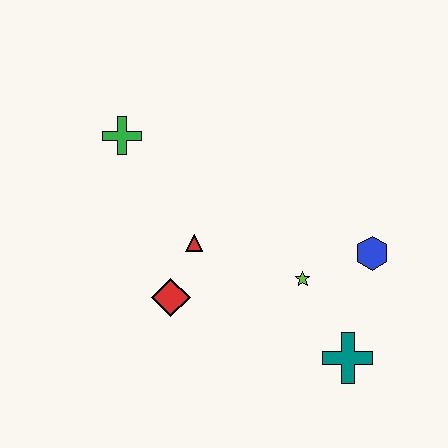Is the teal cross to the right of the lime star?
Yes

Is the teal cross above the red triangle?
No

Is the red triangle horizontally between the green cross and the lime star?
Yes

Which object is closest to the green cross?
The red triangle is closest to the green cross.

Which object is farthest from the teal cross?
The green cross is farthest from the teal cross.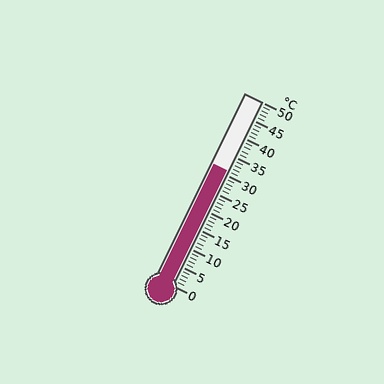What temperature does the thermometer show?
The thermometer shows approximately 31°C.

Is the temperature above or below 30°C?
The temperature is above 30°C.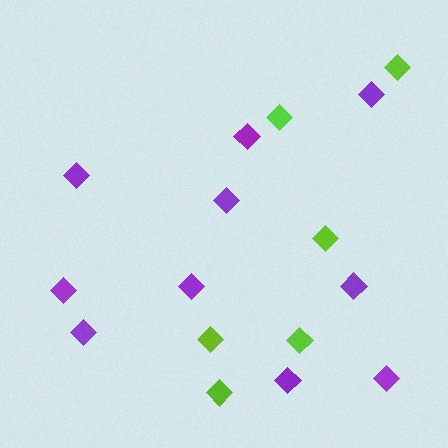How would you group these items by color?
There are 2 groups: one group of purple diamonds (10) and one group of lime diamonds (6).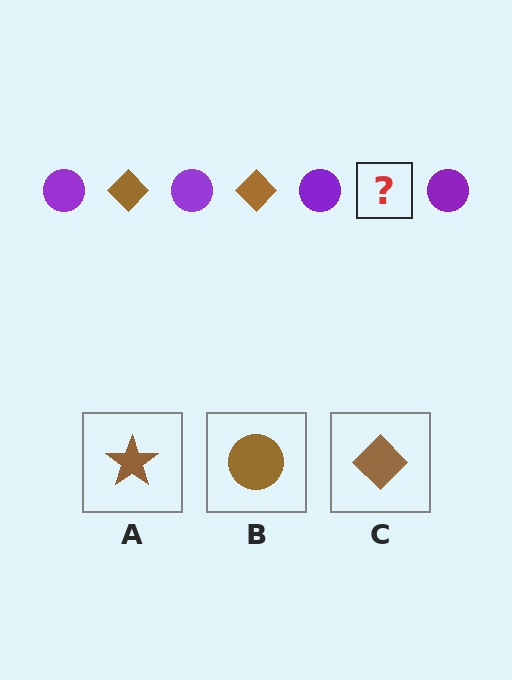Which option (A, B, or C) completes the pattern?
C.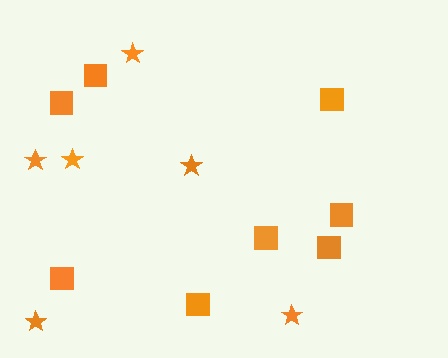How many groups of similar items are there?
There are 2 groups: one group of squares (8) and one group of stars (6).